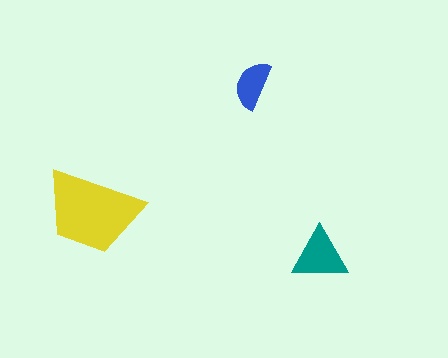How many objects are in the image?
There are 3 objects in the image.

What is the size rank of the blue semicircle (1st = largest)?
3rd.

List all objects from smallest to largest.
The blue semicircle, the teal triangle, the yellow trapezoid.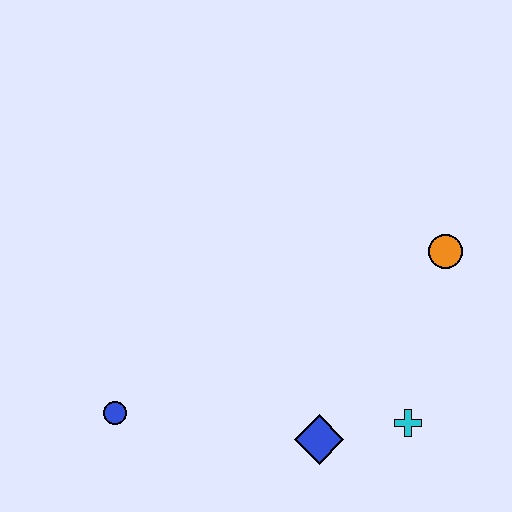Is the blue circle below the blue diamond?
No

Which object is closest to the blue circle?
The blue diamond is closest to the blue circle.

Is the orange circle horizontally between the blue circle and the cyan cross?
No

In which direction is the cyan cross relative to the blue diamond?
The cyan cross is to the right of the blue diamond.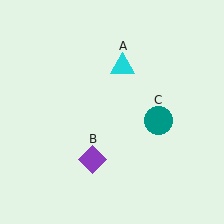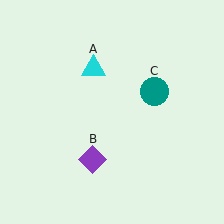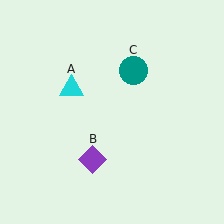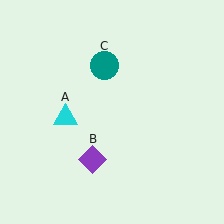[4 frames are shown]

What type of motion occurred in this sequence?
The cyan triangle (object A), teal circle (object C) rotated counterclockwise around the center of the scene.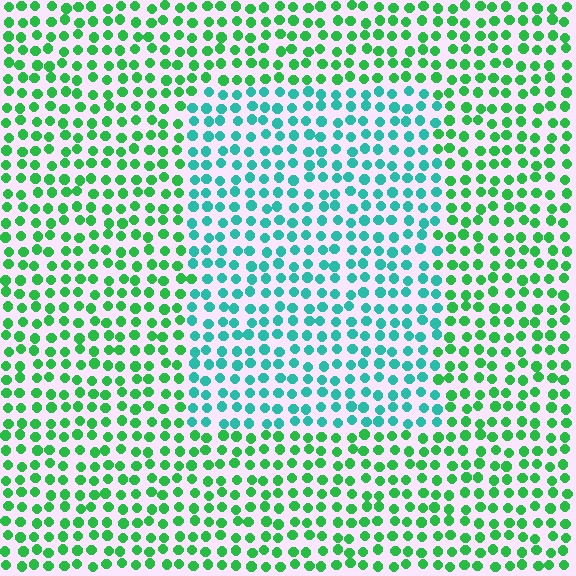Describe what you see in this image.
The image is filled with small green elements in a uniform arrangement. A rectangle-shaped region is visible where the elements are tinted to a slightly different hue, forming a subtle color boundary.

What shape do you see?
I see a rectangle.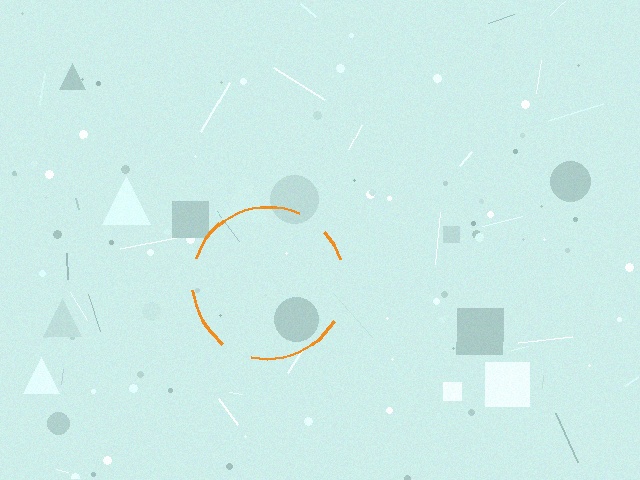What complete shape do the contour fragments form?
The contour fragments form a circle.